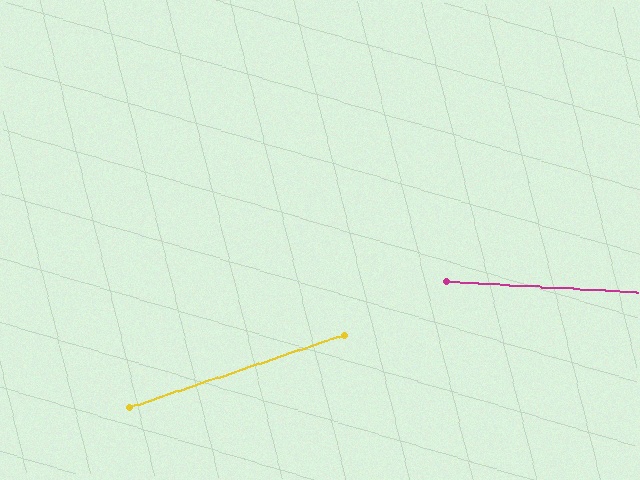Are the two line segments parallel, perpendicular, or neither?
Neither parallel nor perpendicular — they differ by about 22°.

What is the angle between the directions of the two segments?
Approximately 22 degrees.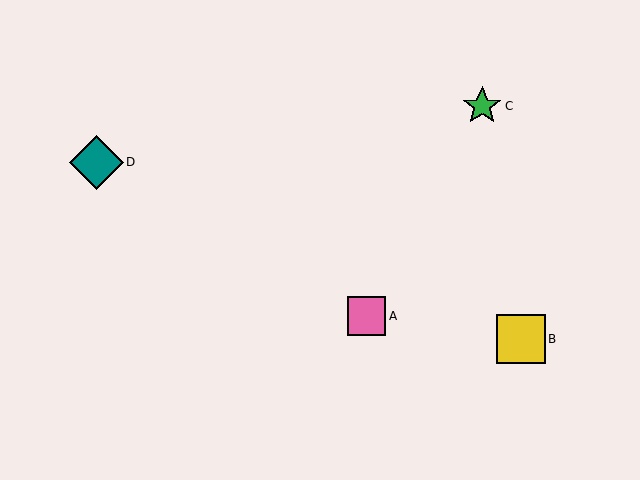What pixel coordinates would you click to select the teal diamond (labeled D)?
Click at (96, 162) to select the teal diamond D.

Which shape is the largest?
The teal diamond (labeled D) is the largest.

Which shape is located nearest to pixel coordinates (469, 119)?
The green star (labeled C) at (482, 106) is nearest to that location.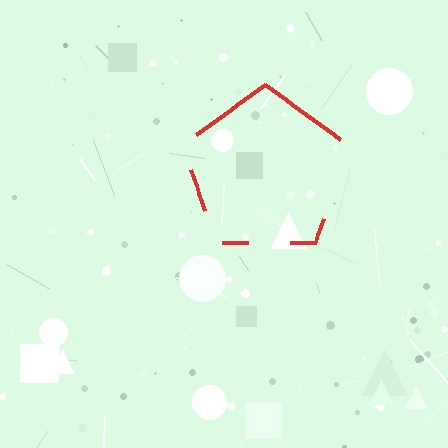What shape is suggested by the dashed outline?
The dashed outline suggests a pentagon.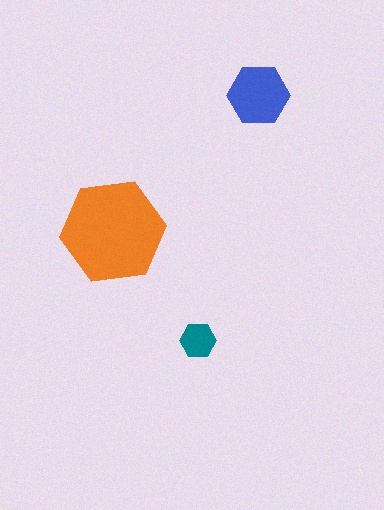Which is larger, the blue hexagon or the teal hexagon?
The blue one.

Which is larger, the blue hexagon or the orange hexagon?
The orange one.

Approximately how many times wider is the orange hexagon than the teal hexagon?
About 3 times wider.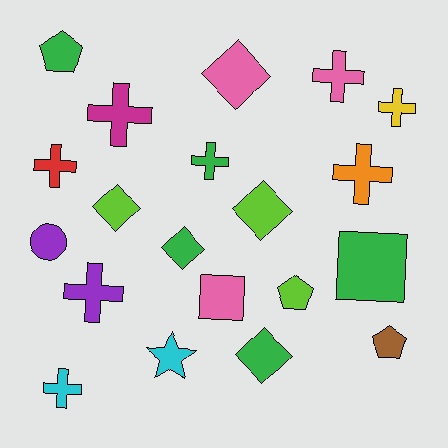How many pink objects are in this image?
There are 3 pink objects.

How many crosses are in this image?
There are 8 crosses.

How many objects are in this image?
There are 20 objects.